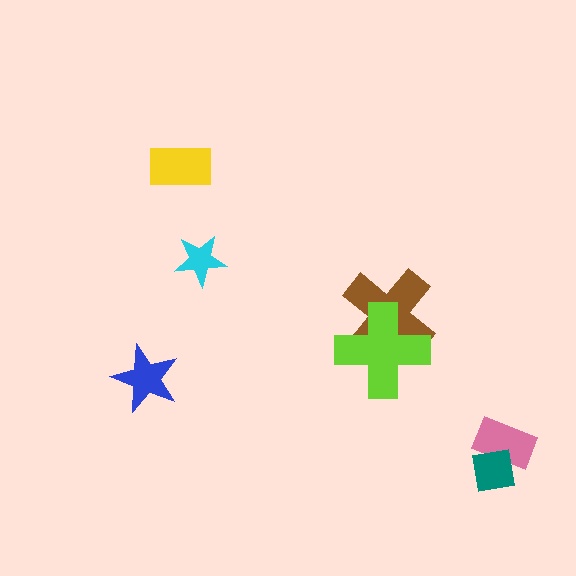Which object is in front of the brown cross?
The lime cross is in front of the brown cross.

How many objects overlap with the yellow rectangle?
0 objects overlap with the yellow rectangle.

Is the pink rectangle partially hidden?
Yes, it is partially covered by another shape.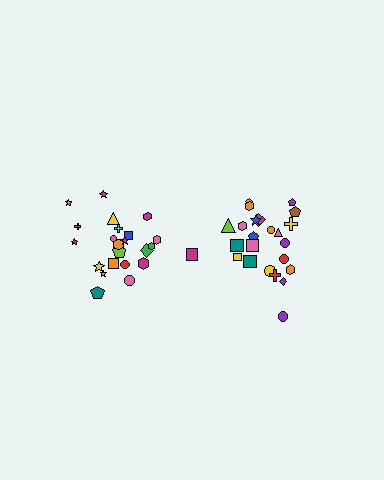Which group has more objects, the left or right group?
The right group.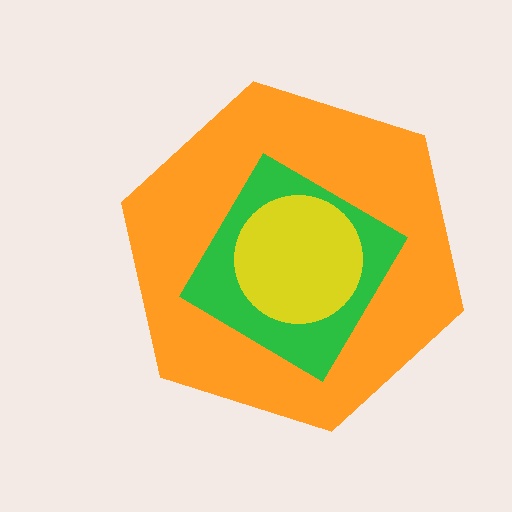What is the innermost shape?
The yellow circle.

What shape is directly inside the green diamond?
The yellow circle.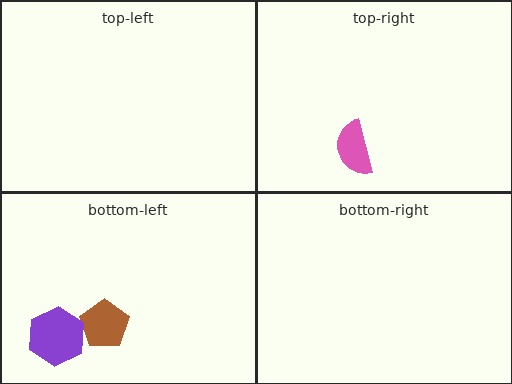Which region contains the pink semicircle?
The top-right region.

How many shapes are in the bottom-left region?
2.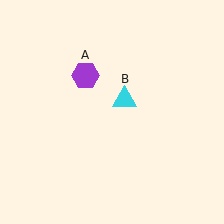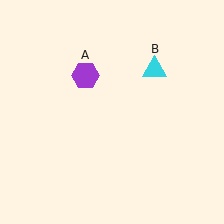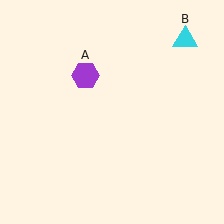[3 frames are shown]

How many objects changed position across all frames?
1 object changed position: cyan triangle (object B).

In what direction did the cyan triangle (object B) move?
The cyan triangle (object B) moved up and to the right.